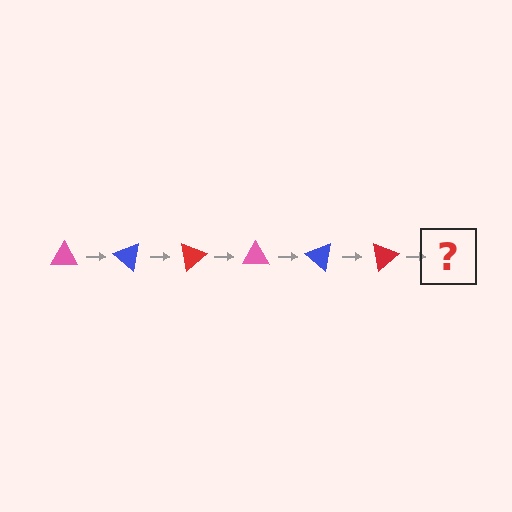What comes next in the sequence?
The next element should be a pink triangle, rotated 240 degrees from the start.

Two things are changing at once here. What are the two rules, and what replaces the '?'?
The two rules are that it rotates 40 degrees each step and the color cycles through pink, blue, and red. The '?' should be a pink triangle, rotated 240 degrees from the start.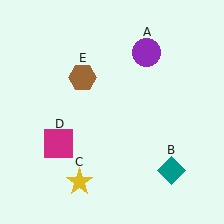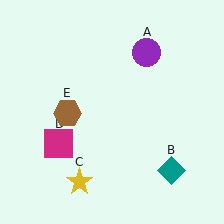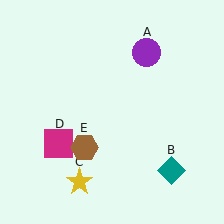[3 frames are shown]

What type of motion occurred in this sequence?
The brown hexagon (object E) rotated counterclockwise around the center of the scene.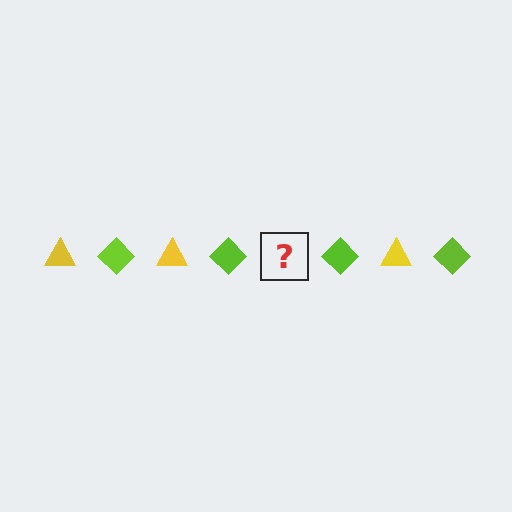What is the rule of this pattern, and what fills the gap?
The rule is that the pattern alternates between yellow triangle and lime diamond. The gap should be filled with a yellow triangle.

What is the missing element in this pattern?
The missing element is a yellow triangle.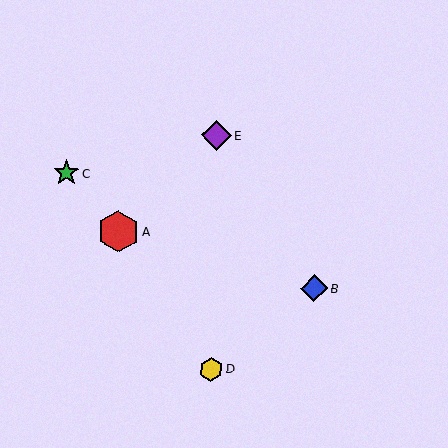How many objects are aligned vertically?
2 objects (D, E) are aligned vertically.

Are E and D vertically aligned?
Yes, both are at x≈216.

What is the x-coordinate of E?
Object E is at x≈216.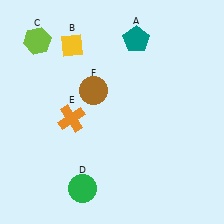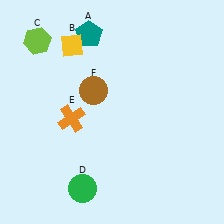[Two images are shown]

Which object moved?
The teal pentagon (A) moved left.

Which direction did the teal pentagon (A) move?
The teal pentagon (A) moved left.